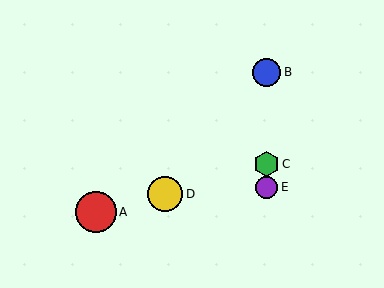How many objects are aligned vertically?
3 objects (B, C, E) are aligned vertically.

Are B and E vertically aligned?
Yes, both are at x≈267.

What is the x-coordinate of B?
Object B is at x≈267.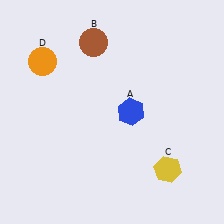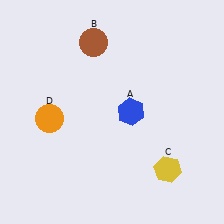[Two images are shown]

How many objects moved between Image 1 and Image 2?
1 object moved between the two images.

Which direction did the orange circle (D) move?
The orange circle (D) moved down.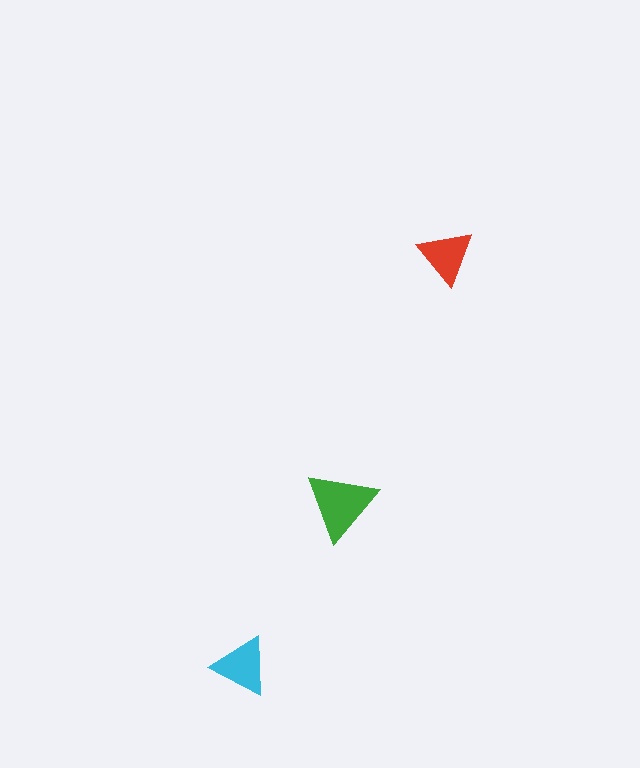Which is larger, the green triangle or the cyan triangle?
The green one.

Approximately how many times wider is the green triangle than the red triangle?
About 1.5 times wider.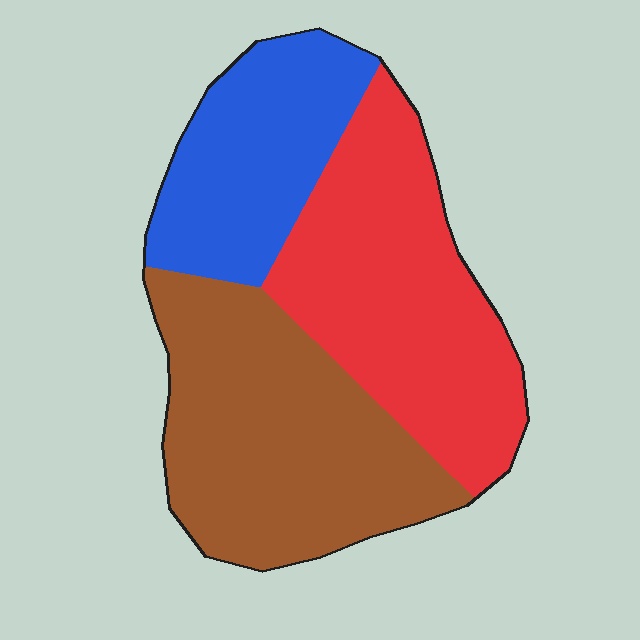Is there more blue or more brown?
Brown.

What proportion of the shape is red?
Red covers 37% of the shape.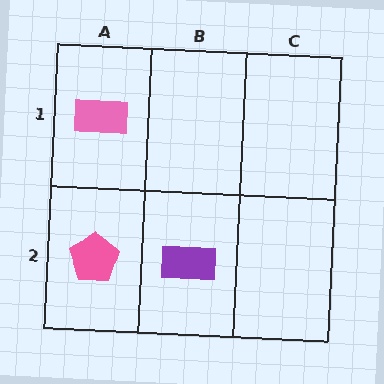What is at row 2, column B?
A purple rectangle.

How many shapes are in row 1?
1 shape.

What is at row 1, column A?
A pink rectangle.